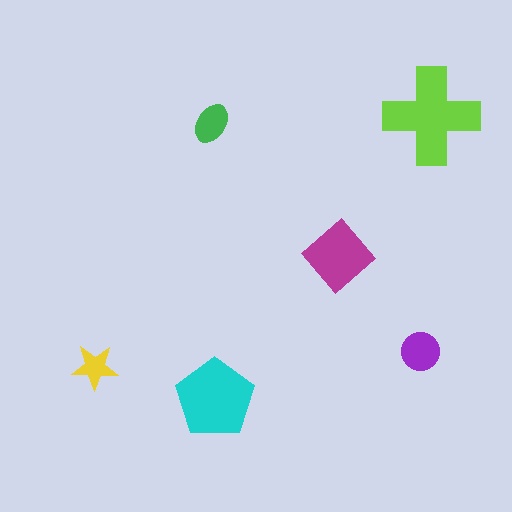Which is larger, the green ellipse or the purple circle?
The purple circle.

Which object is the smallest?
The yellow star.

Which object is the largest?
The lime cross.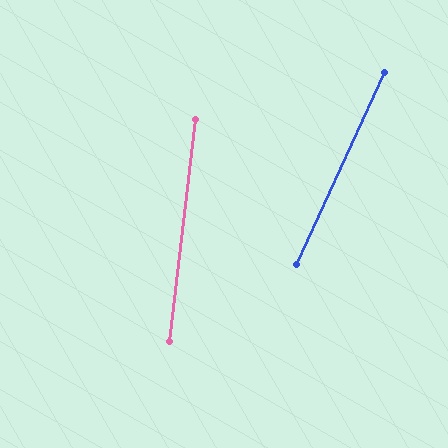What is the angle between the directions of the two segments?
Approximately 18 degrees.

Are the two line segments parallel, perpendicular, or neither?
Neither parallel nor perpendicular — they differ by about 18°.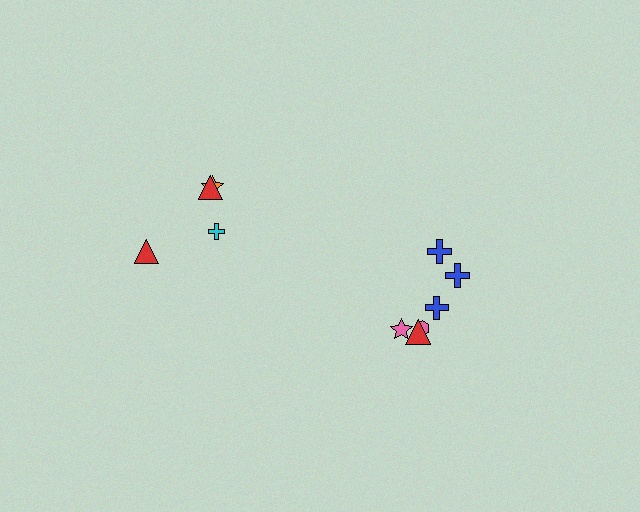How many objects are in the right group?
There are 6 objects.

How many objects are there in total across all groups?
There are 10 objects.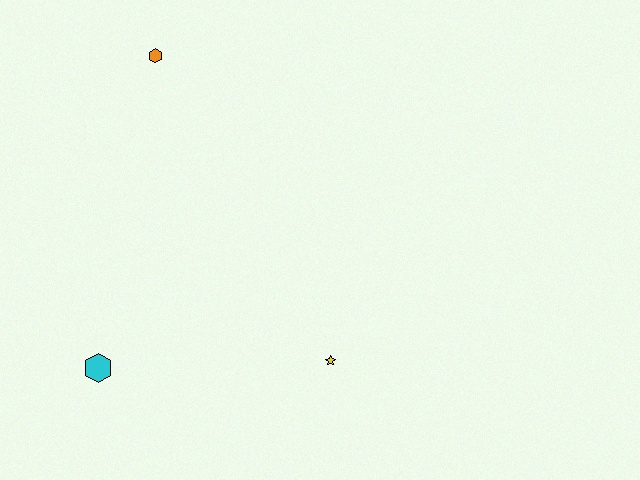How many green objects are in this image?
There are no green objects.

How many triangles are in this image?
There are no triangles.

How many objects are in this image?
There are 3 objects.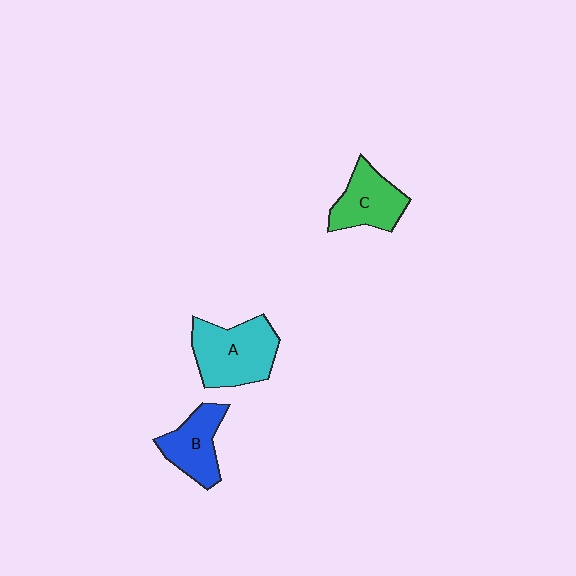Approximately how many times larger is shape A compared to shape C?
Approximately 1.4 times.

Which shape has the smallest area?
Shape B (blue).